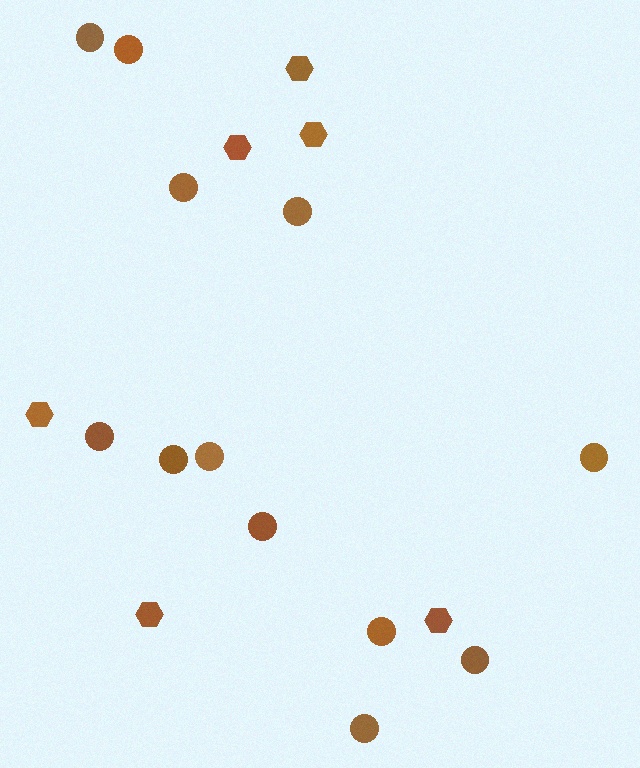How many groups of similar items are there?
There are 2 groups: one group of circles (12) and one group of hexagons (6).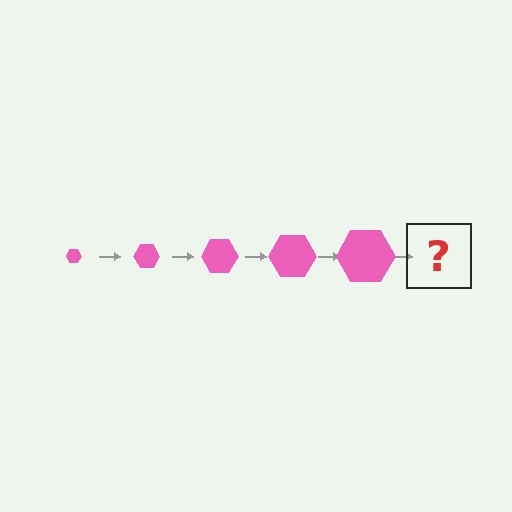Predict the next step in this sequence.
The next step is a pink hexagon, larger than the previous one.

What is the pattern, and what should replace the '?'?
The pattern is that the hexagon gets progressively larger each step. The '?' should be a pink hexagon, larger than the previous one.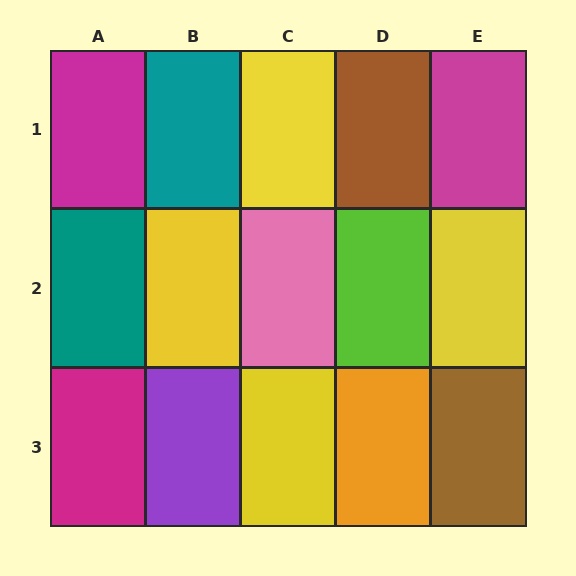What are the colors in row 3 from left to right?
Magenta, purple, yellow, orange, brown.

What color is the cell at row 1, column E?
Magenta.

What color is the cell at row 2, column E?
Yellow.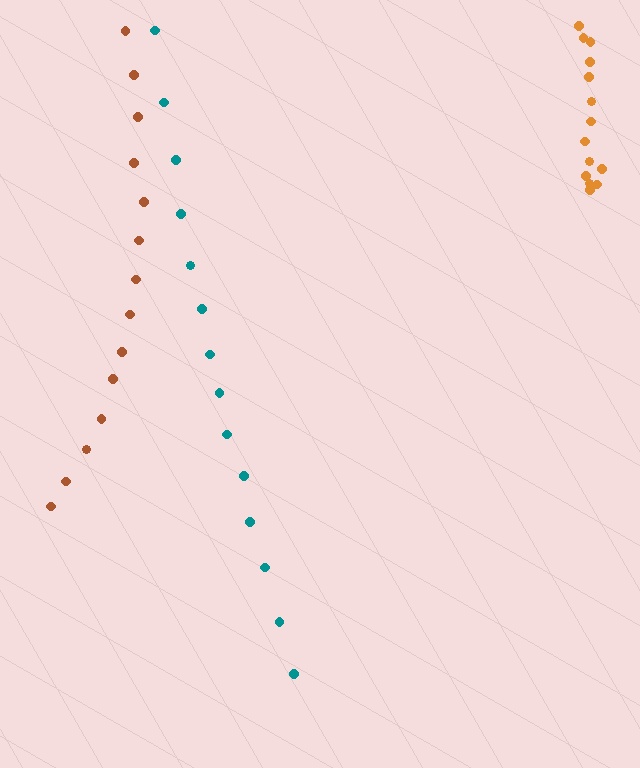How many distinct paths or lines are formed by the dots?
There are 3 distinct paths.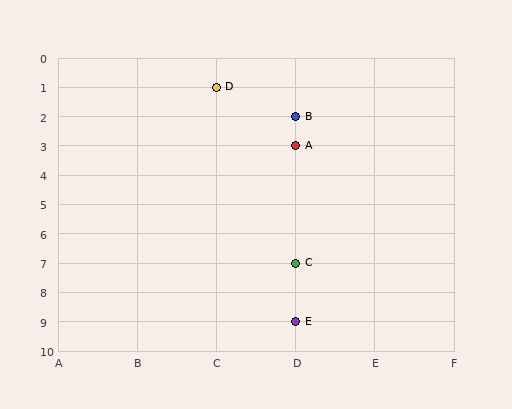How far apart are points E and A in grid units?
Points E and A are 6 rows apart.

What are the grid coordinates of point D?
Point D is at grid coordinates (C, 1).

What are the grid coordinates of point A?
Point A is at grid coordinates (D, 3).